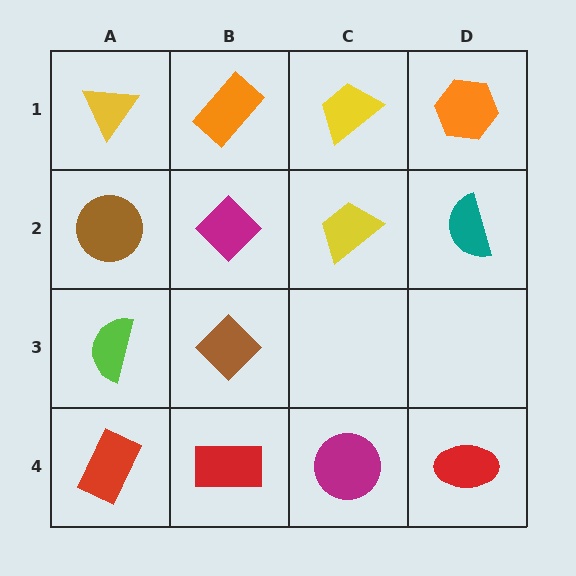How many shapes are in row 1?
4 shapes.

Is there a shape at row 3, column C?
No, that cell is empty.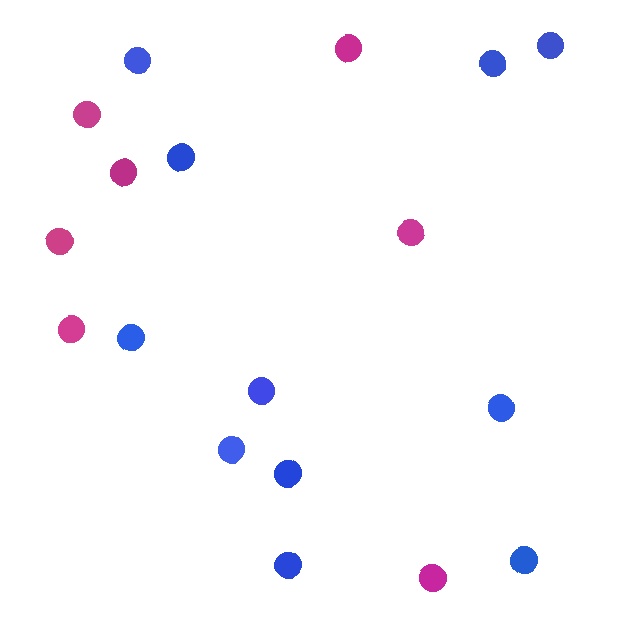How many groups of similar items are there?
There are 2 groups: one group of magenta circles (7) and one group of blue circles (11).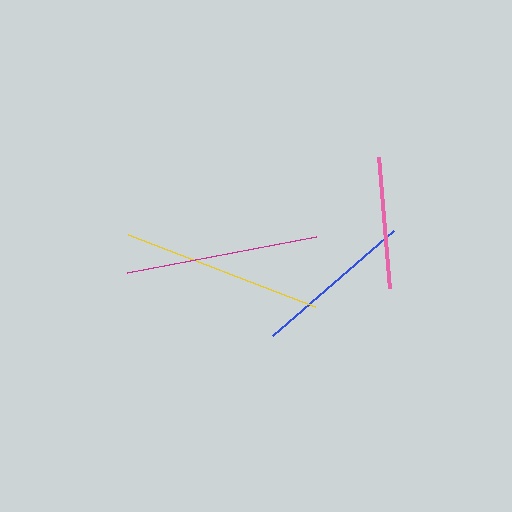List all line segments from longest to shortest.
From longest to shortest: yellow, magenta, blue, pink.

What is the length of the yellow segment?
The yellow segment is approximately 200 pixels long.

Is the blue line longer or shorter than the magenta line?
The magenta line is longer than the blue line.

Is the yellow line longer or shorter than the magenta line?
The yellow line is longer than the magenta line.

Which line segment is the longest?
The yellow line is the longest at approximately 200 pixels.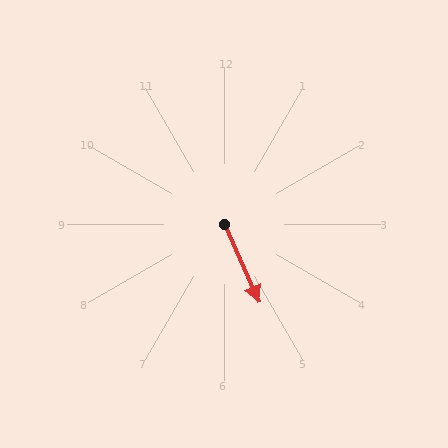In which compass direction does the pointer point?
Southeast.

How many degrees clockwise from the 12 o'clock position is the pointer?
Approximately 156 degrees.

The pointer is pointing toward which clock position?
Roughly 5 o'clock.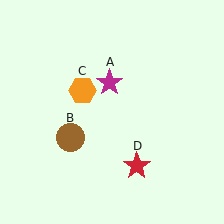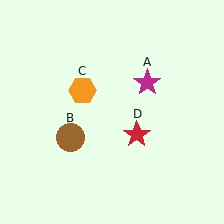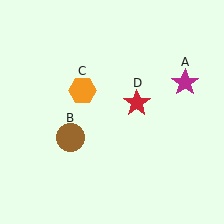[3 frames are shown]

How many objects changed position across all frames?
2 objects changed position: magenta star (object A), red star (object D).